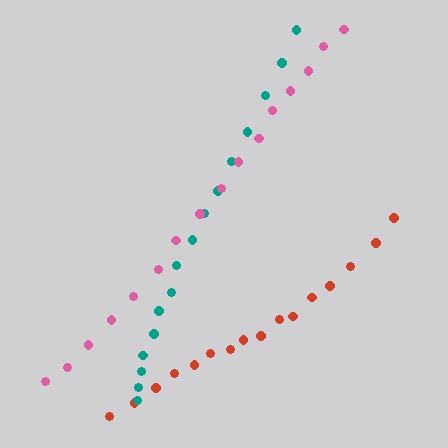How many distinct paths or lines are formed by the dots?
There are 3 distinct paths.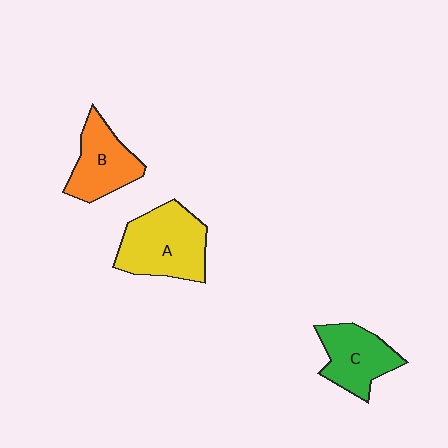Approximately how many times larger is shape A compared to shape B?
Approximately 1.4 times.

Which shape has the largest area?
Shape A (yellow).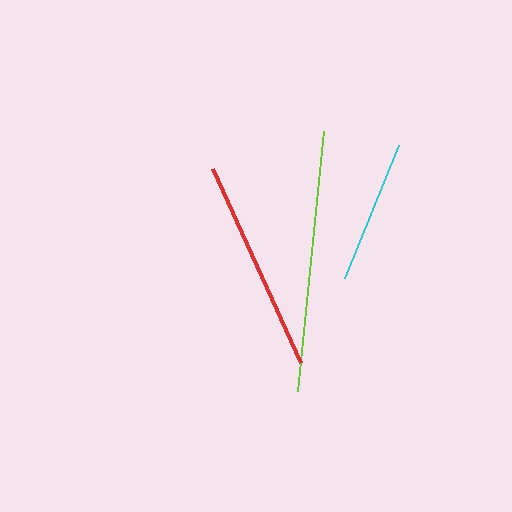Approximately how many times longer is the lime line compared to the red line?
The lime line is approximately 1.2 times the length of the red line.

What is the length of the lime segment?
The lime segment is approximately 261 pixels long.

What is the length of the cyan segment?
The cyan segment is approximately 144 pixels long.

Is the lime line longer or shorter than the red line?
The lime line is longer than the red line.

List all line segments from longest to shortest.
From longest to shortest: lime, red, cyan.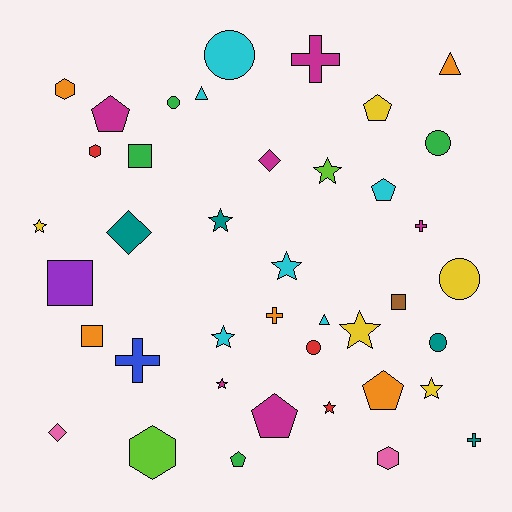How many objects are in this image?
There are 40 objects.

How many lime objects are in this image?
There are 2 lime objects.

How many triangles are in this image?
There are 3 triangles.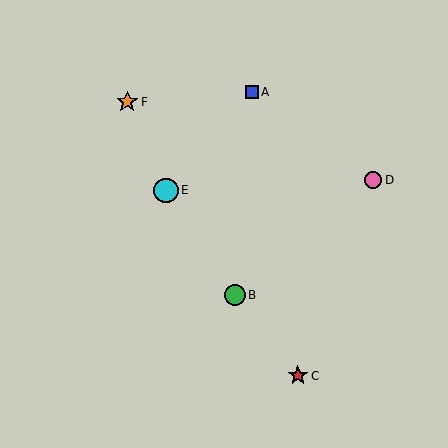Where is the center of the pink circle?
The center of the pink circle is at (373, 180).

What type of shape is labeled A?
Shape A is a blue square.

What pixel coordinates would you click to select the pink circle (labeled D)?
Click at (373, 180) to select the pink circle D.